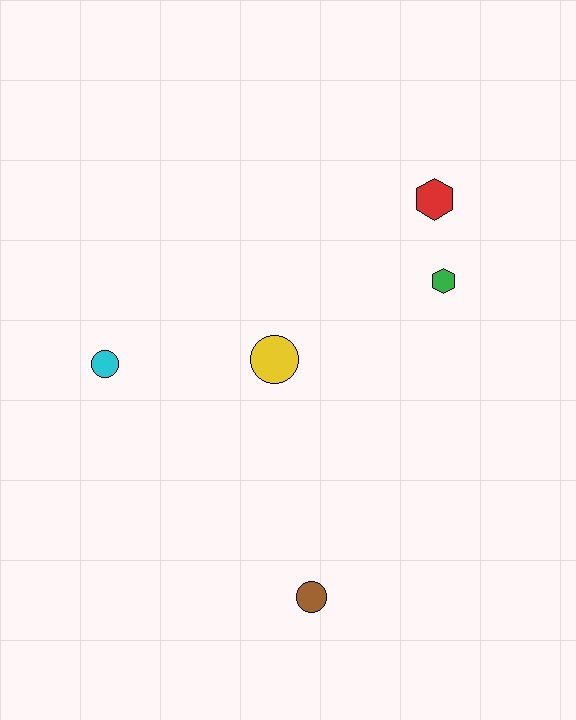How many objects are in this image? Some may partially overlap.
There are 5 objects.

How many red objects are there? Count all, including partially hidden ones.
There is 1 red object.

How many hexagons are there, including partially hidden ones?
There are 2 hexagons.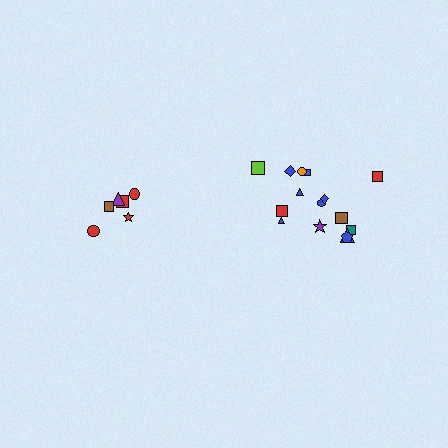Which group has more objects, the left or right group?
The right group.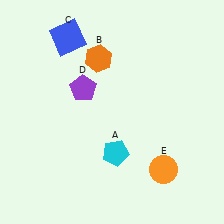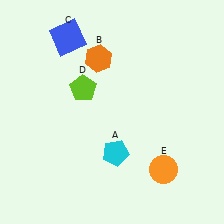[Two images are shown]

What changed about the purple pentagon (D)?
In Image 1, D is purple. In Image 2, it changed to lime.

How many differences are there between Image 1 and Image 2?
There is 1 difference between the two images.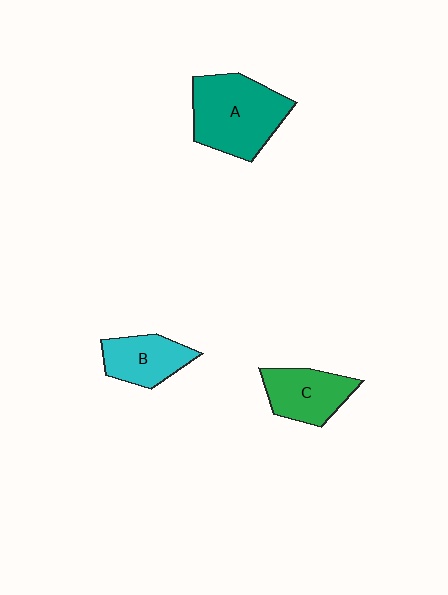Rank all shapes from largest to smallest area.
From largest to smallest: A (teal), C (green), B (cyan).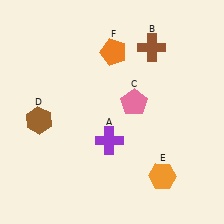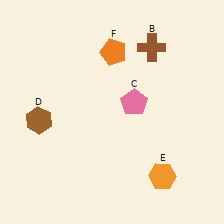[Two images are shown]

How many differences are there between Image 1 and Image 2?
There is 1 difference between the two images.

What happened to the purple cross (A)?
The purple cross (A) was removed in Image 2. It was in the bottom-left area of Image 1.